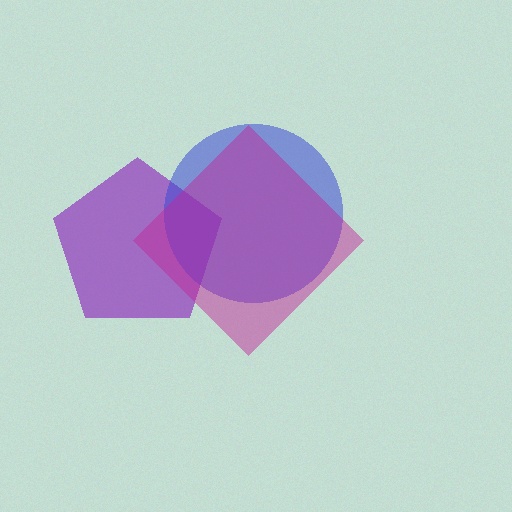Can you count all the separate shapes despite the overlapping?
Yes, there are 3 separate shapes.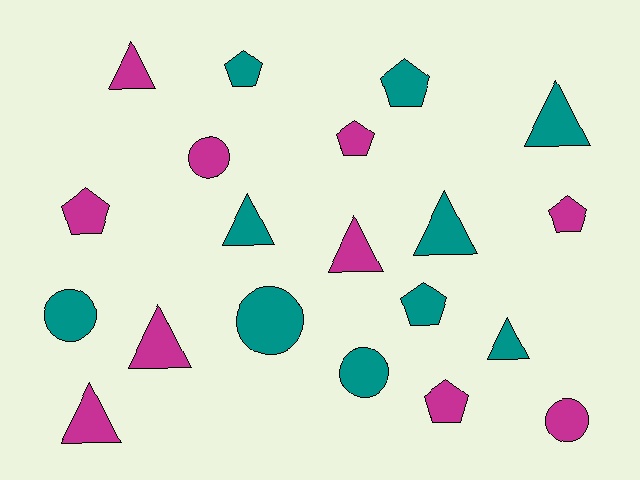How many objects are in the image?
There are 20 objects.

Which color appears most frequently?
Magenta, with 10 objects.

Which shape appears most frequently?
Triangle, with 8 objects.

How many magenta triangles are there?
There are 4 magenta triangles.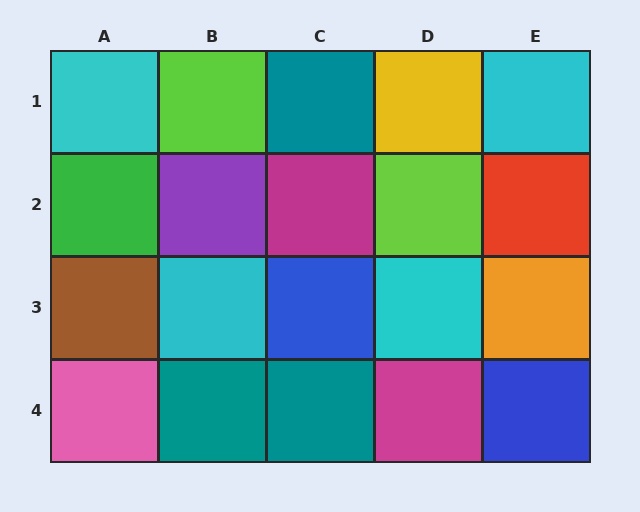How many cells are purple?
1 cell is purple.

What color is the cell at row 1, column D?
Yellow.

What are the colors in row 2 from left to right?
Green, purple, magenta, lime, red.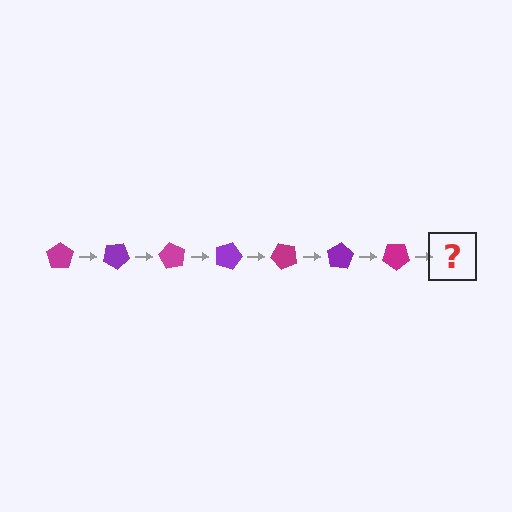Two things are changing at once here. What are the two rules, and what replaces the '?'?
The two rules are that it rotates 30 degrees each step and the color cycles through magenta and purple. The '?' should be a purple pentagon, rotated 210 degrees from the start.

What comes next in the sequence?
The next element should be a purple pentagon, rotated 210 degrees from the start.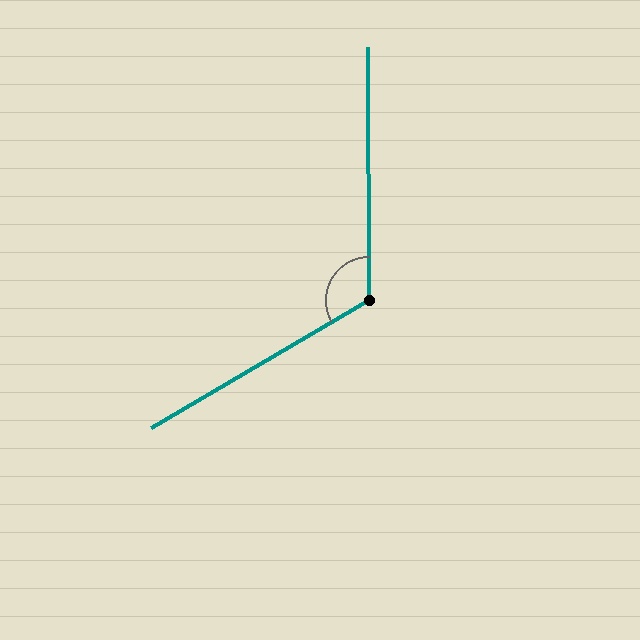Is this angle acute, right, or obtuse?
It is obtuse.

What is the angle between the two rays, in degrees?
Approximately 120 degrees.